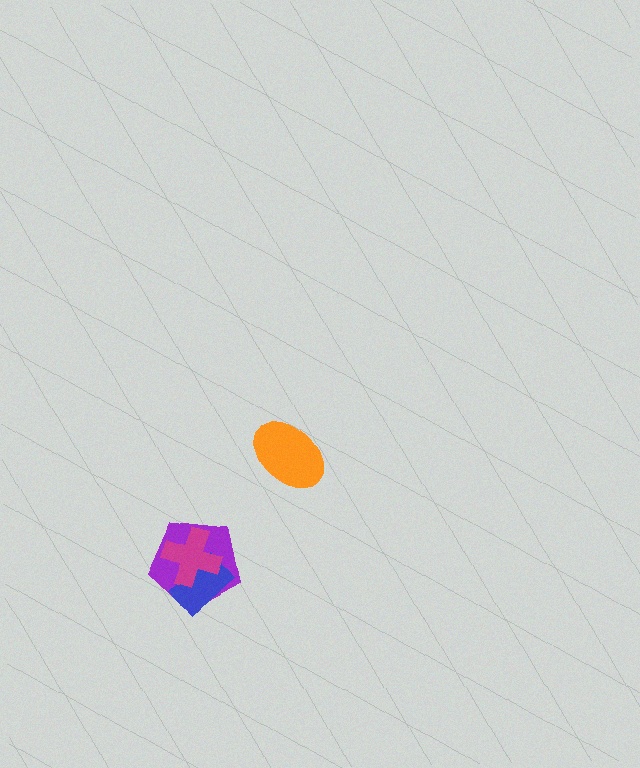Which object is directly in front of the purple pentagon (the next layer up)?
The blue rectangle is directly in front of the purple pentagon.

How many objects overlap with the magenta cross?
2 objects overlap with the magenta cross.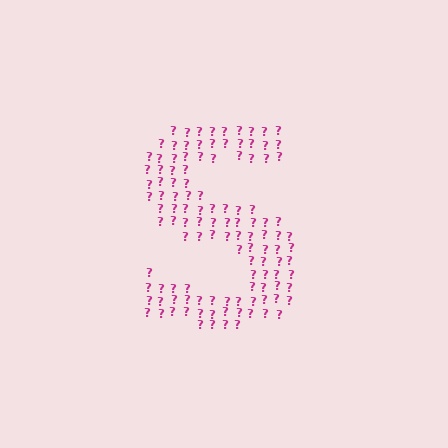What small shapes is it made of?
It is made of small question marks.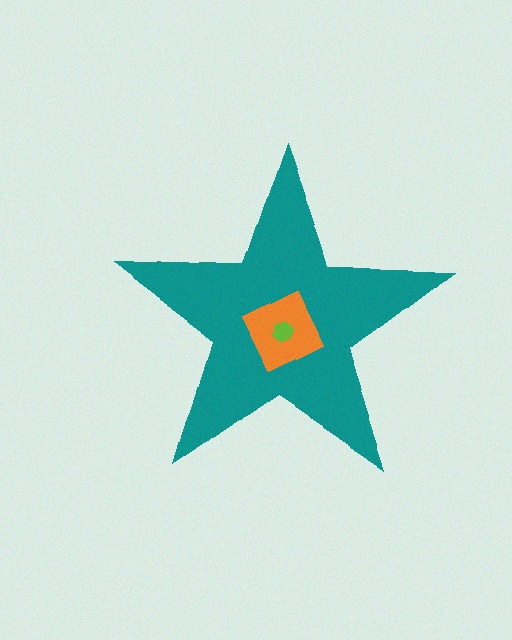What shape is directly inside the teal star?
The orange diamond.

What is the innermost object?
The lime hexagon.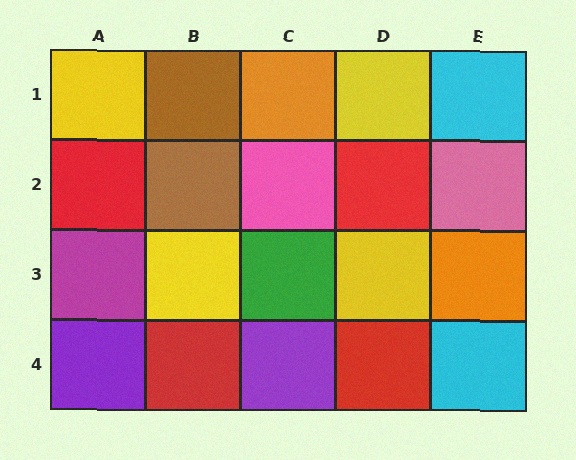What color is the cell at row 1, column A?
Yellow.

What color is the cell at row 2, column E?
Pink.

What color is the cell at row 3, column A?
Magenta.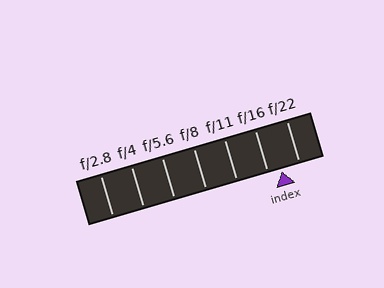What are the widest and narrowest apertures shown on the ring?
The widest aperture shown is f/2.8 and the narrowest is f/22.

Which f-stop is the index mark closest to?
The index mark is closest to f/16.